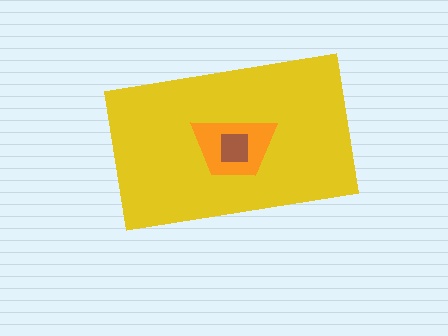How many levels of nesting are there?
3.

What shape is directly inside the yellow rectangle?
The orange trapezoid.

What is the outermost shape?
The yellow rectangle.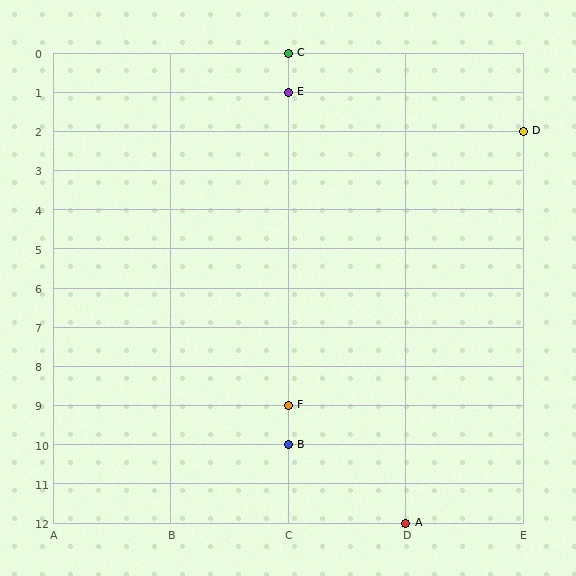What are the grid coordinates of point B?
Point B is at grid coordinates (C, 10).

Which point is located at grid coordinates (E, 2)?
Point D is at (E, 2).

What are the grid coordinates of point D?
Point D is at grid coordinates (E, 2).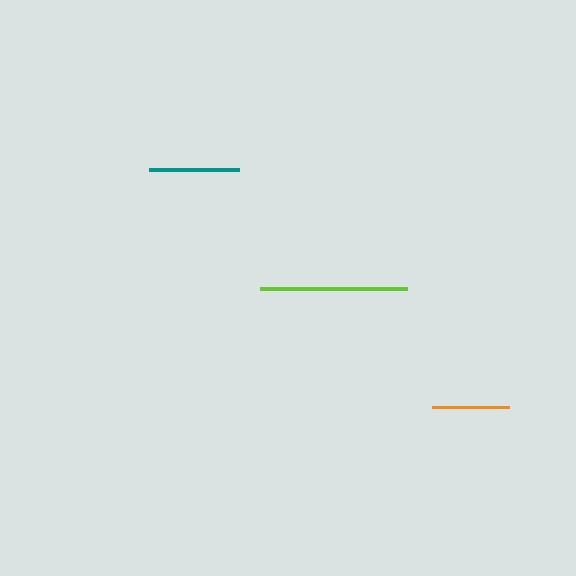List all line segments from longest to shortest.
From longest to shortest: lime, teal, orange.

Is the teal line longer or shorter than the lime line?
The lime line is longer than the teal line.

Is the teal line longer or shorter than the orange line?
The teal line is longer than the orange line.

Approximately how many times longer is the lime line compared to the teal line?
The lime line is approximately 1.6 times the length of the teal line.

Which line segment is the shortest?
The orange line is the shortest at approximately 77 pixels.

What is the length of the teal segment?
The teal segment is approximately 90 pixels long.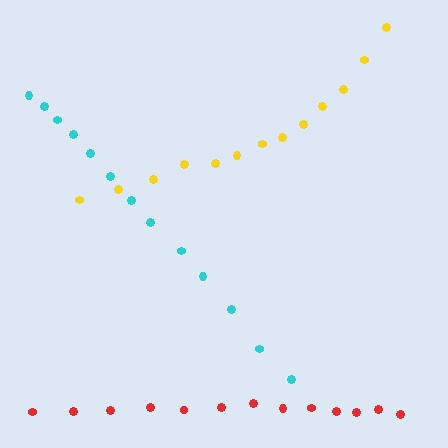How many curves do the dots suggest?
There are 3 distinct paths.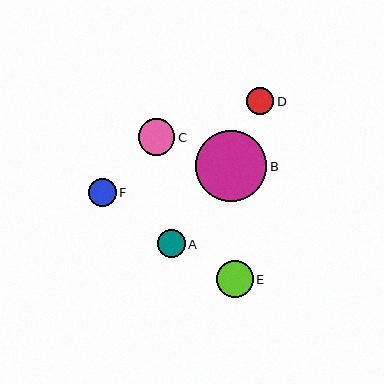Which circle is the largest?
Circle B is the largest with a size of approximately 71 pixels.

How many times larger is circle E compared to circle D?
Circle E is approximately 1.3 times the size of circle D.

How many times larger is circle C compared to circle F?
Circle C is approximately 1.3 times the size of circle F.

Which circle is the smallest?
Circle D is the smallest with a size of approximately 27 pixels.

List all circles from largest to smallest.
From largest to smallest: B, C, E, F, A, D.